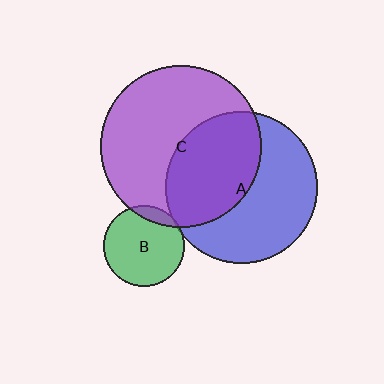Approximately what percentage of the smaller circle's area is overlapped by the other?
Approximately 45%.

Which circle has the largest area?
Circle C (purple).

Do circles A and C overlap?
Yes.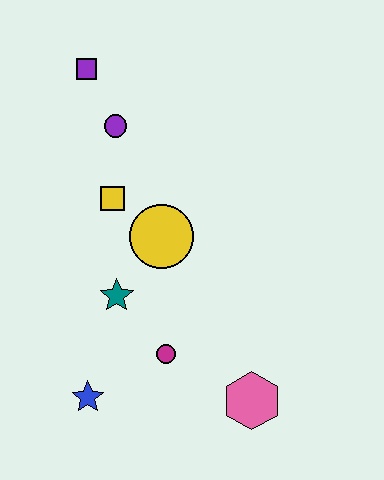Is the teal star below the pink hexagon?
No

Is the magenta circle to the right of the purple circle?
Yes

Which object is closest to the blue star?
The magenta circle is closest to the blue star.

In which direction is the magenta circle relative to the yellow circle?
The magenta circle is below the yellow circle.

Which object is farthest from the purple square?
The pink hexagon is farthest from the purple square.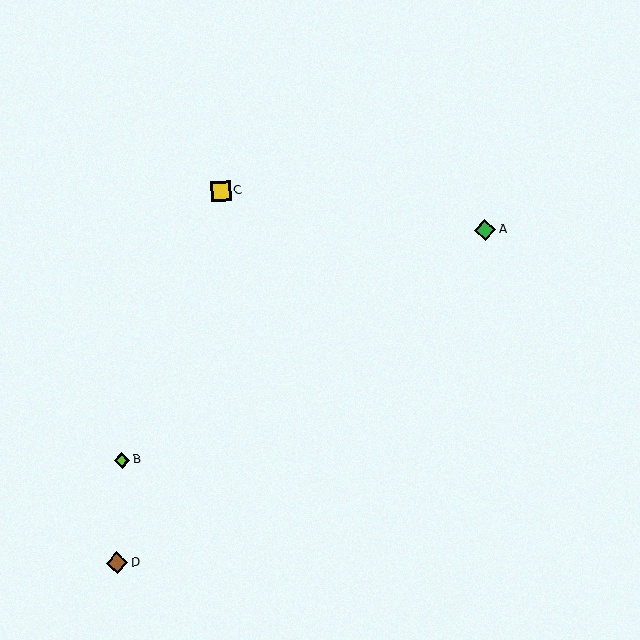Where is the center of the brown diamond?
The center of the brown diamond is at (117, 563).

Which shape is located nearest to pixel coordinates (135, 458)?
The lime diamond (labeled B) at (122, 460) is nearest to that location.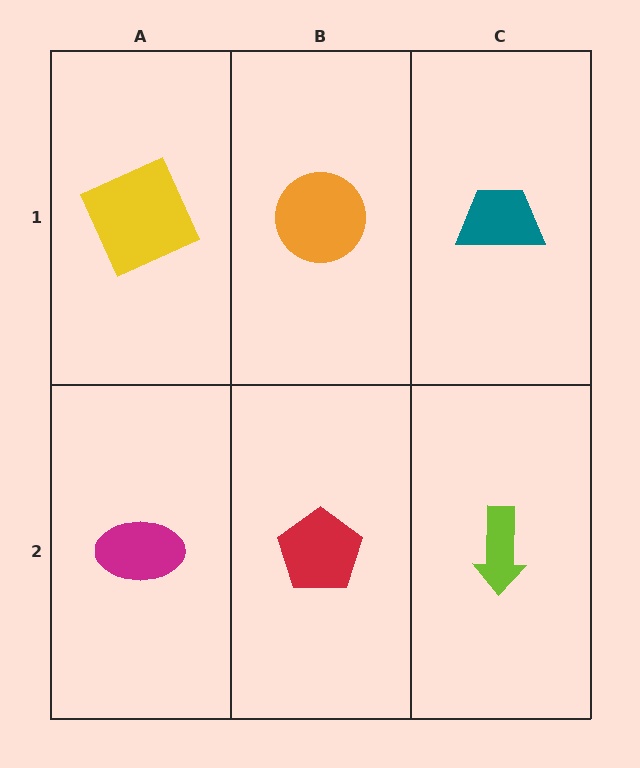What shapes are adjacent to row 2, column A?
A yellow square (row 1, column A), a red pentagon (row 2, column B).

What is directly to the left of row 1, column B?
A yellow square.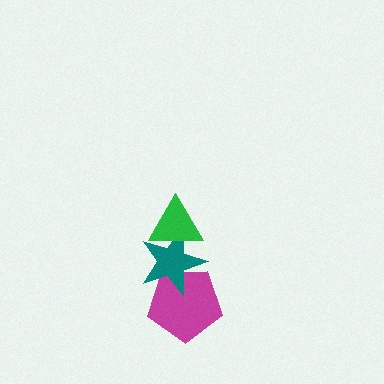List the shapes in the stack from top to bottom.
From top to bottom: the green triangle, the teal star, the magenta pentagon.